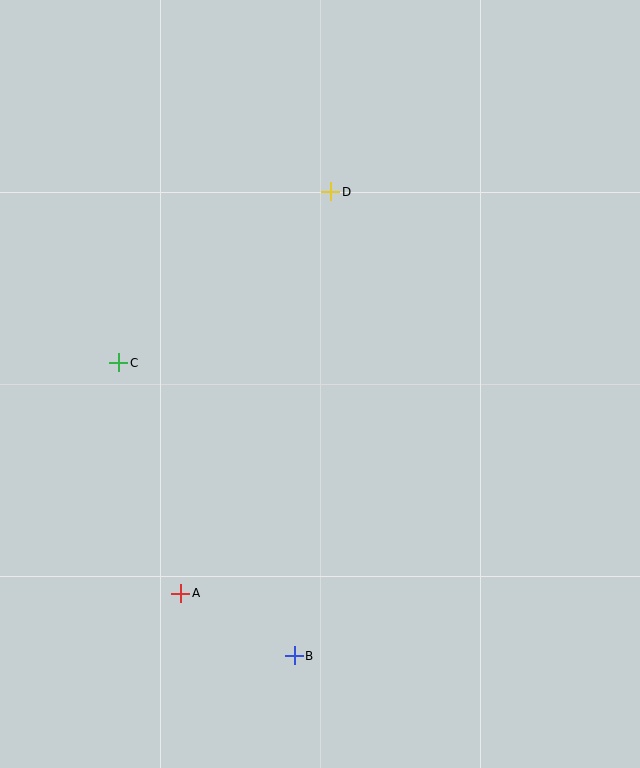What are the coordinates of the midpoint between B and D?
The midpoint between B and D is at (313, 424).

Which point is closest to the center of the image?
Point D at (331, 192) is closest to the center.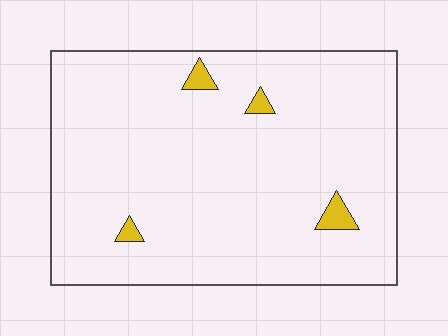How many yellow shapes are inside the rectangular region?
4.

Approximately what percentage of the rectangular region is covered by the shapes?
Approximately 5%.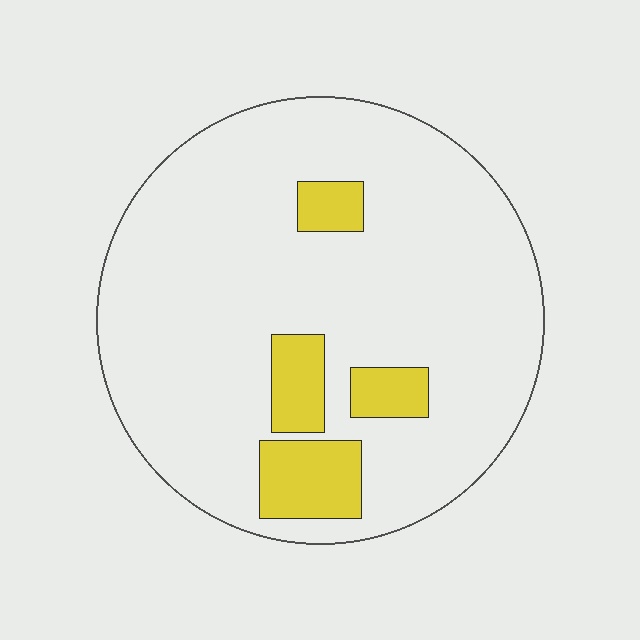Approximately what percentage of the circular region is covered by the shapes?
Approximately 15%.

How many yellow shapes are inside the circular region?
4.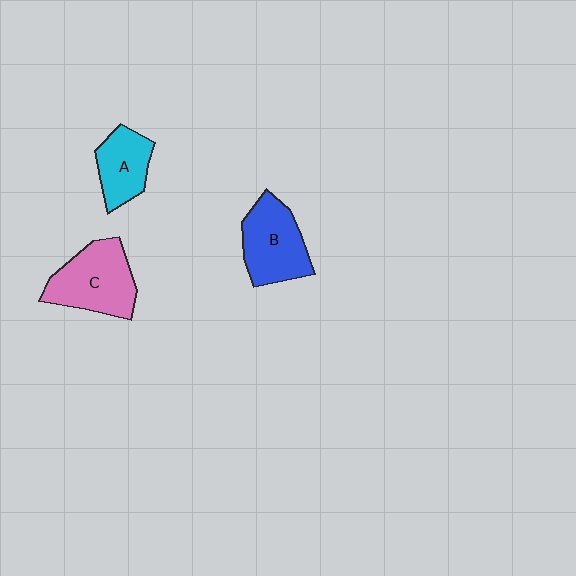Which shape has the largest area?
Shape C (pink).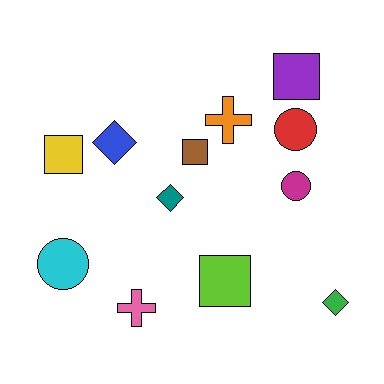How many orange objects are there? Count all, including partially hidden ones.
There is 1 orange object.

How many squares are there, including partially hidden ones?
There are 4 squares.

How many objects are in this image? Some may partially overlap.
There are 12 objects.